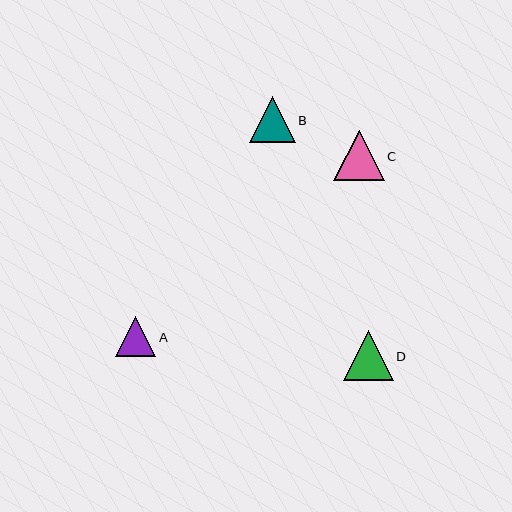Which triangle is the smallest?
Triangle A is the smallest with a size of approximately 41 pixels.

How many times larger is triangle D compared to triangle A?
Triangle D is approximately 1.2 times the size of triangle A.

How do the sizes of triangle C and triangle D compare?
Triangle C and triangle D are approximately the same size.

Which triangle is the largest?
Triangle C is the largest with a size of approximately 50 pixels.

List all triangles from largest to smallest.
From largest to smallest: C, D, B, A.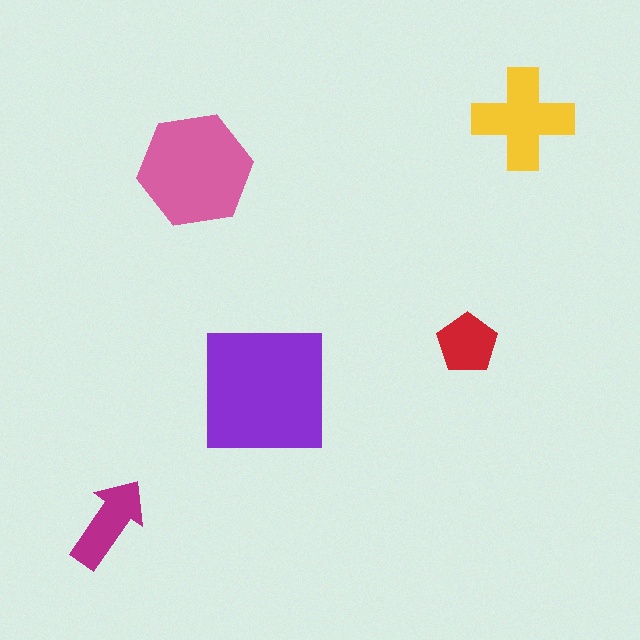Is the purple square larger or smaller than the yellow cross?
Larger.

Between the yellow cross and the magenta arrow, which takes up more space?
The yellow cross.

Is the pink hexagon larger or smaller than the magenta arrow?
Larger.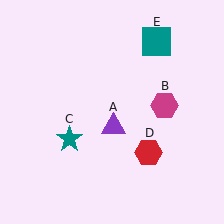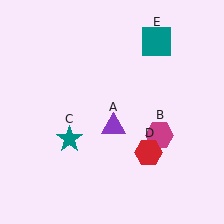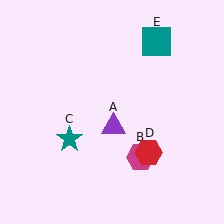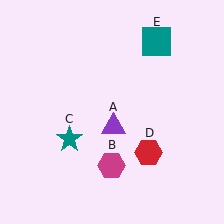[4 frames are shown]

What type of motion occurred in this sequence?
The magenta hexagon (object B) rotated clockwise around the center of the scene.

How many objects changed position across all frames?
1 object changed position: magenta hexagon (object B).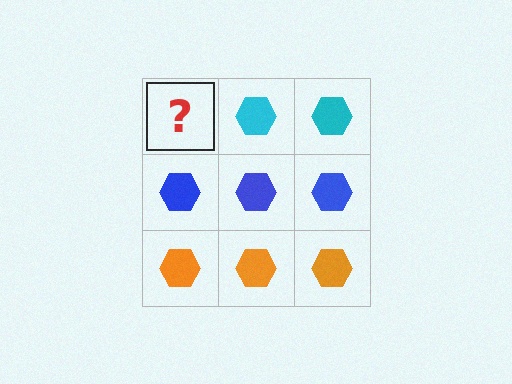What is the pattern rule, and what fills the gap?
The rule is that each row has a consistent color. The gap should be filled with a cyan hexagon.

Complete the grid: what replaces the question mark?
The question mark should be replaced with a cyan hexagon.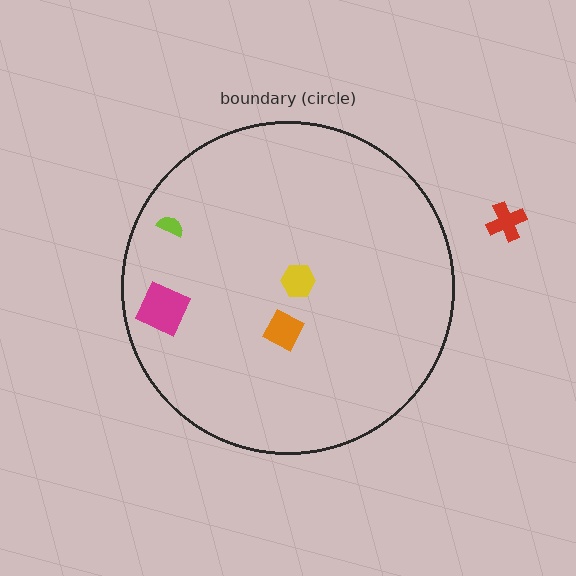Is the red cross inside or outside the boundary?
Outside.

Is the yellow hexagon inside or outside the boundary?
Inside.